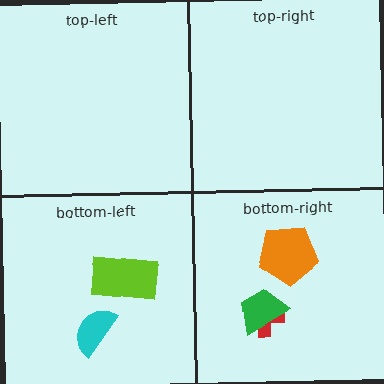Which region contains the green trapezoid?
The bottom-right region.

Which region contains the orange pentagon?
The bottom-right region.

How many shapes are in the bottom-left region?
2.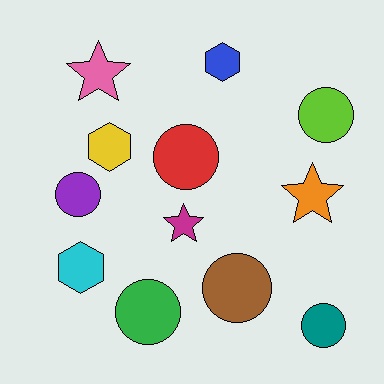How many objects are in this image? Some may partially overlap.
There are 12 objects.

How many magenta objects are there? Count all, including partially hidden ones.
There is 1 magenta object.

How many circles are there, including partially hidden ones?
There are 6 circles.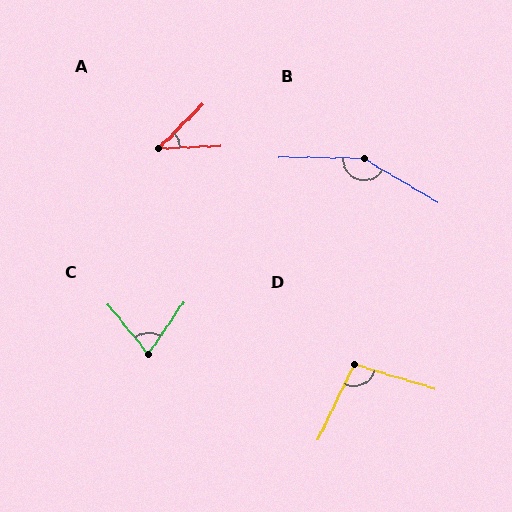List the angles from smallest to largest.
A (43°), C (74°), D (99°), B (150°).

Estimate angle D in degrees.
Approximately 99 degrees.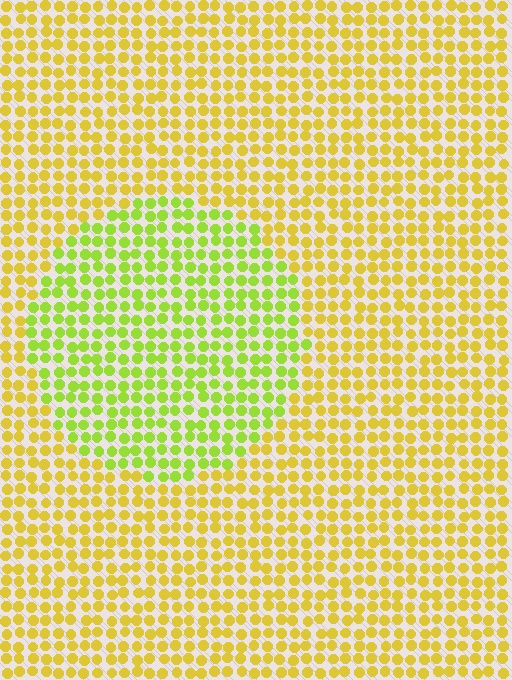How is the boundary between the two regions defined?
The boundary is defined purely by a slight shift in hue (about 34 degrees). Spacing, size, and orientation are identical on both sides.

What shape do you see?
I see a circle.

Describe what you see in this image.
The image is filled with small yellow elements in a uniform arrangement. A circle-shaped region is visible where the elements are tinted to a slightly different hue, forming a subtle color boundary.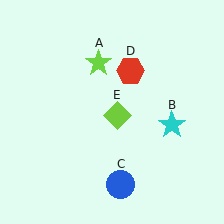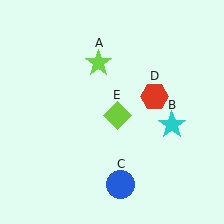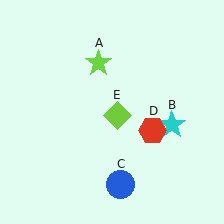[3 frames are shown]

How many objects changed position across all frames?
1 object changed position: red hexagon (object D).